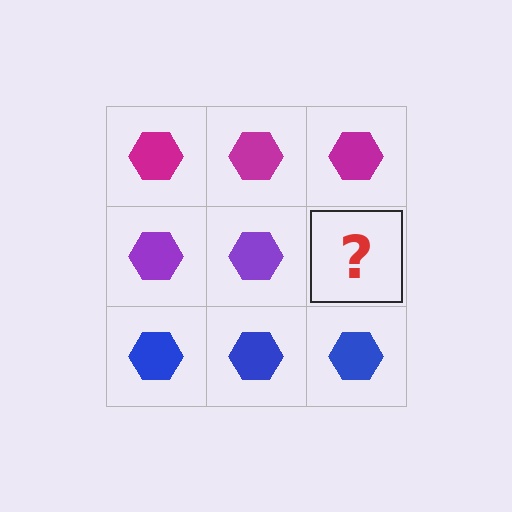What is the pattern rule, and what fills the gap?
The rule is that each row has a consistent color. The gap should be filled with a purple hexagon.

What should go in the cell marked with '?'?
The missing cell should contain a purple hexagon.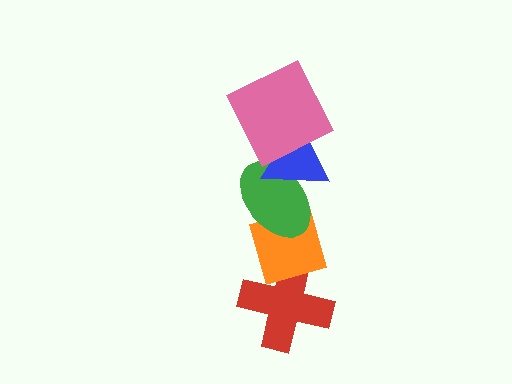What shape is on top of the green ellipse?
The blue triangle is on top of the green ellipse.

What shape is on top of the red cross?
The orange diamond is on top of the red cross.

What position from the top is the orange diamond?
The orange diamond is 4th from the top.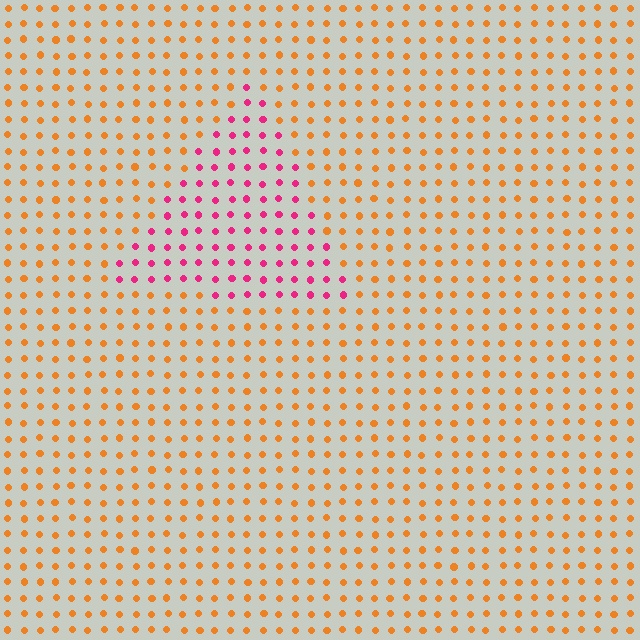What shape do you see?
I see a triangle.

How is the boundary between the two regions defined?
The boundary is defined purely by a slight shift in hue (about 58 degrees). Spacing, size, and orientation are identical on both sides.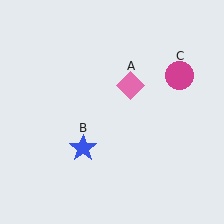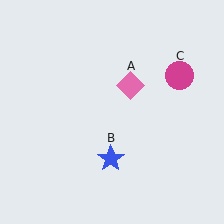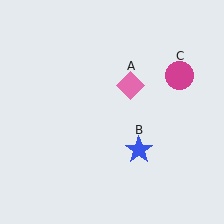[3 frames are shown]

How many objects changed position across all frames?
1 object changed position: blue star (object B).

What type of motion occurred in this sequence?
The blue star (object B) rotated counterclockwise around the center of the scene.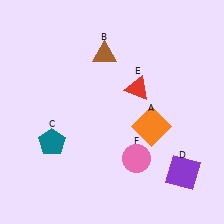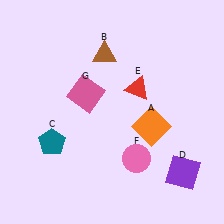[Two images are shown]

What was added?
A pink square (G) was added in Image 2.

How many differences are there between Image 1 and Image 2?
There is 1 difference between the two images.